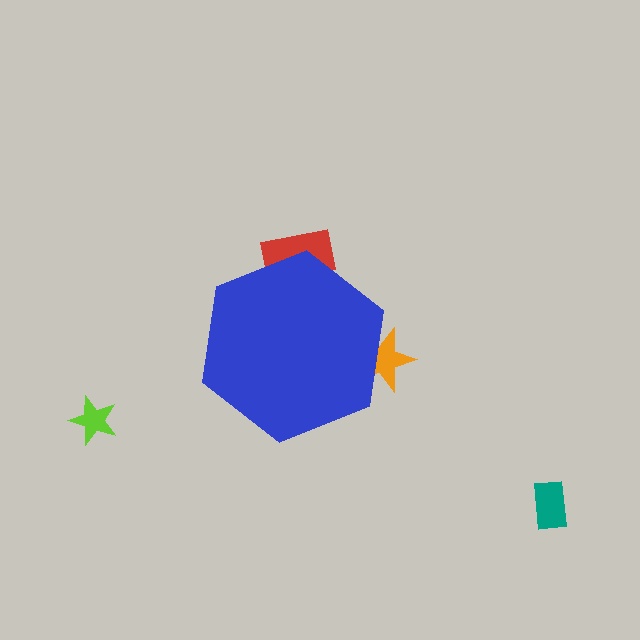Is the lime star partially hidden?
No, the lime star is fully visible.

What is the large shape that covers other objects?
A blue hexagon.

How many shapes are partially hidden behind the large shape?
2 shapes are partially hidden.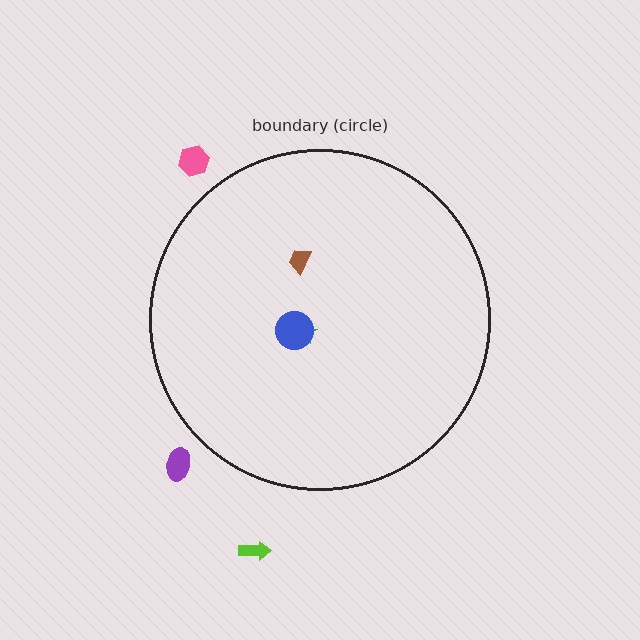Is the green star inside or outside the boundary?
Inside.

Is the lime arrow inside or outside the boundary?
Outside.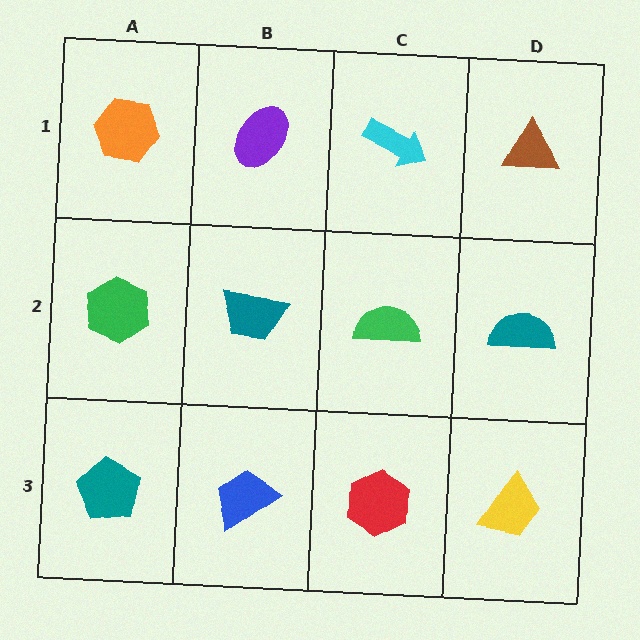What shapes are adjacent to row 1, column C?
A green semicircle (row 2, column C), a purple ellipse (row 1, column B), a brown triangle (row 1, column D).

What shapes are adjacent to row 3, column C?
A green semicircle (row 2, column C), a blue trapezoid (row 3, column B), a yellow trapezoid (row 3, column D).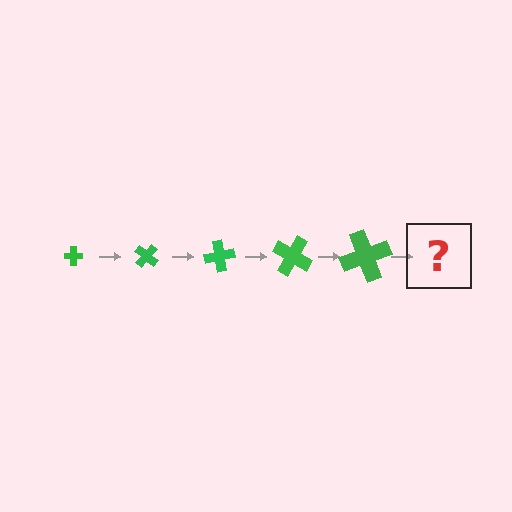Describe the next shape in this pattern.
It should be a cross, larger than the previous one and rotated 200 degrees from the start.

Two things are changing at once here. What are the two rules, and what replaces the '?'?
The two rules are that the cross grows larger each step and it rotates 40 degrees each step. The '?' should be a cross, larger than the previous one and rotated 200 degrees from the start.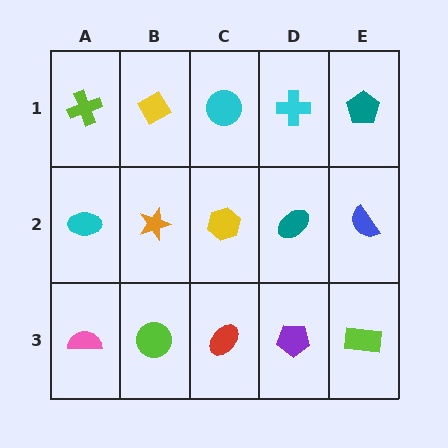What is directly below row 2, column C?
A red ellipse.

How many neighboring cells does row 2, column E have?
3.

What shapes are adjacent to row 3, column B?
An orange star (row 2, column B), a pink semicircle (row 3, column A), a red ellipse (row 3, column C).